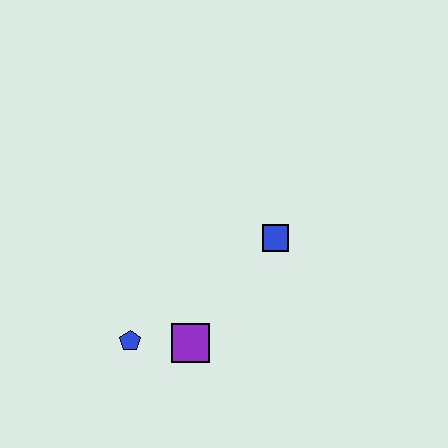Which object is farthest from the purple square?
The blue square is farthest from the purple square.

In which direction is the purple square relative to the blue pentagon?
The purple square is to the right of the blue pentagon.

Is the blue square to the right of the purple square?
Yes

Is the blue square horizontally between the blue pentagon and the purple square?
No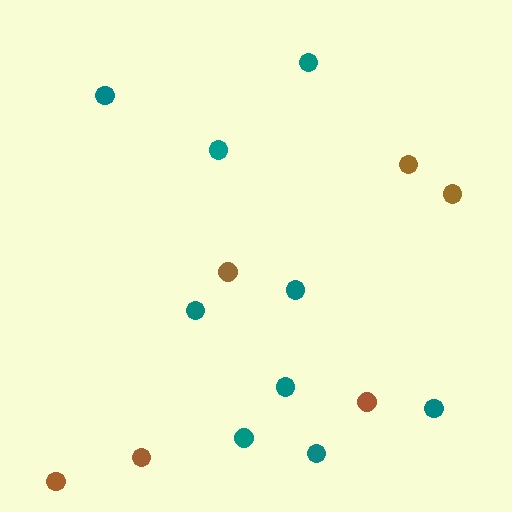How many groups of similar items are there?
There are 2 groups: one group of brown circles (6) and one group of teal circles (9).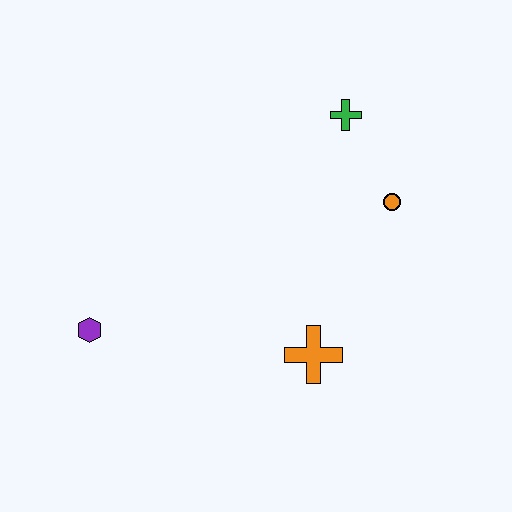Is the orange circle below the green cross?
Yes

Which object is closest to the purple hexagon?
The orange cross is closest to the purple hexagon.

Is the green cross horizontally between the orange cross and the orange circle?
Yes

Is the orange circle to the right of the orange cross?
Yes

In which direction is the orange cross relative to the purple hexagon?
The orange cross is to the right of the purple hexagon.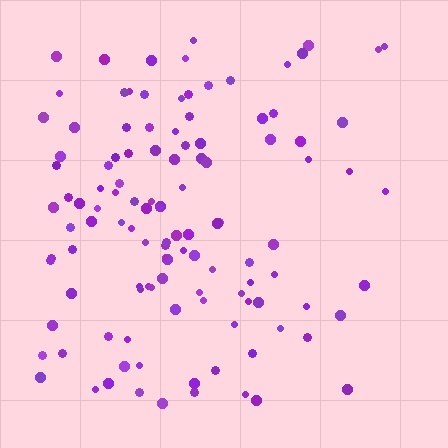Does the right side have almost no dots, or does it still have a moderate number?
Still a moderate number, just noticeably fewer than the left.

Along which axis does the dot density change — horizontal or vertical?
Horizontal.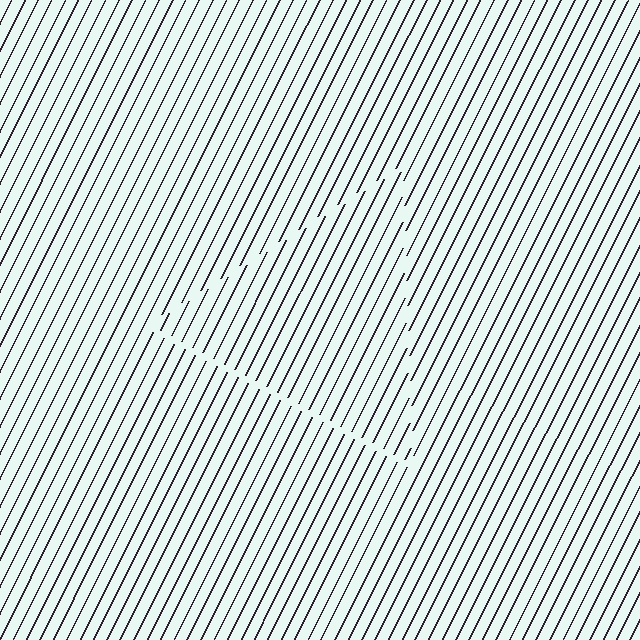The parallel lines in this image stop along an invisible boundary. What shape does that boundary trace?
An illusory triangle. The interior of the shape contains the same grating, shifted by half a period — the contour is defined by the phase discontinuity where line-ends from the inner and outer gratings abut.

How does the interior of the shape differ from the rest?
The interior of the shape contains the same grating, shifted by half a period — the contour is defined by the phase discontinuity where line-ends from the inner and outer gratings abut.